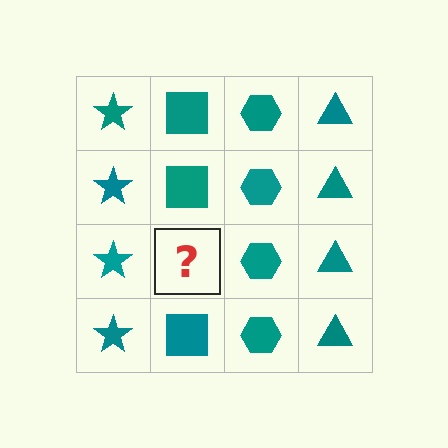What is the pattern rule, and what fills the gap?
The rule is that each column has a consistent shape. The gap should be filled with a teal square.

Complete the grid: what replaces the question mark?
The question mark should be replaced with a teal square.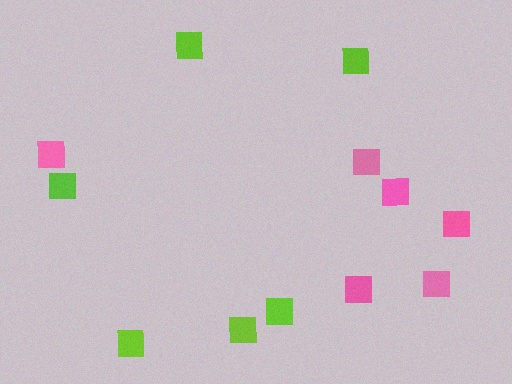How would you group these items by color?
There are 2 groups: one group of pink squares (6) and one group of lime squares (6).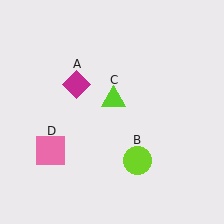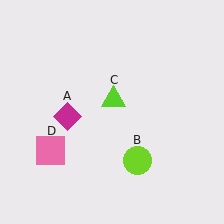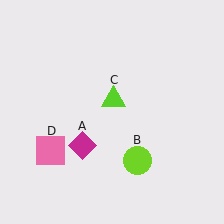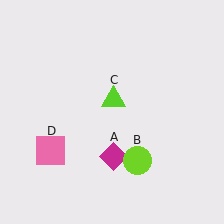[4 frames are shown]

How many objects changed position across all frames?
1 object changed position: magenta diamond (object A).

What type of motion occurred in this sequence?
The magenta diamond (object A) rotated counterclockwise around the center of the scene.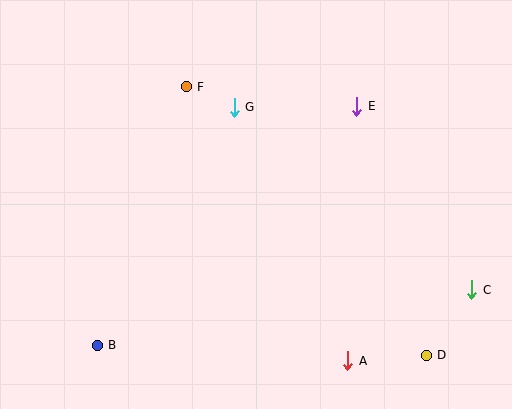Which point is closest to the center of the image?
Point G at (234, 107) is closest to the center.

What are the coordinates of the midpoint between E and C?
The midpoint between E and C is at (414, 198).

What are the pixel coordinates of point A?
Point A is at (348, 361).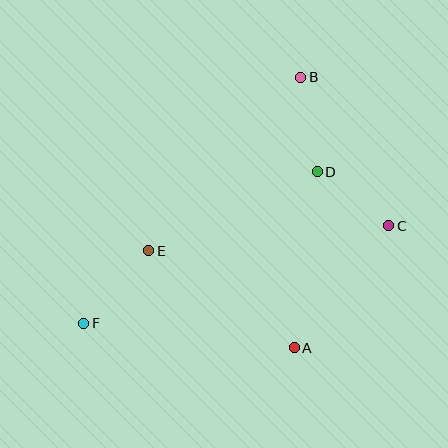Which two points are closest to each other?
Points C and D are closest to each other.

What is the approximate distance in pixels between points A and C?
The distance between A and C is approximately 155 pixels.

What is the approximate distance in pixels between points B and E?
The distance between B and E is approximately 231 pixels.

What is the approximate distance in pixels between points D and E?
The distance between D and E is approximately 186 pixels.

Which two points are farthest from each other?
Points B and F are farthest from each other.